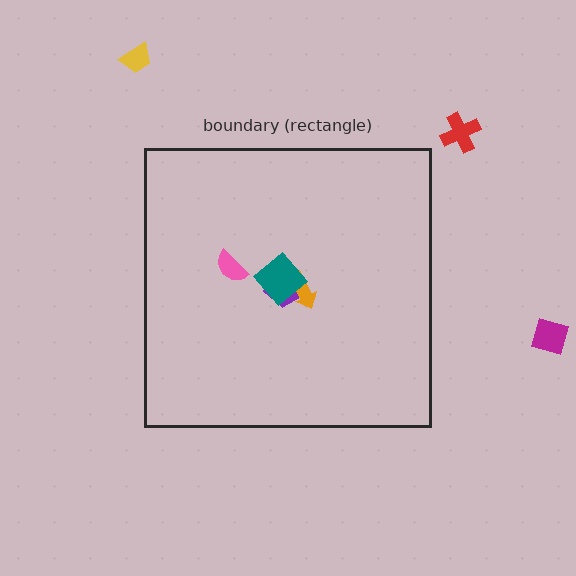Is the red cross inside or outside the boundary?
Outside.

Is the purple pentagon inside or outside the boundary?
Inside.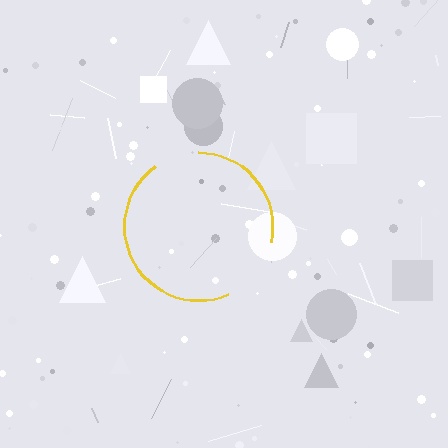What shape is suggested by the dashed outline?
The dashed outline suggests a circle.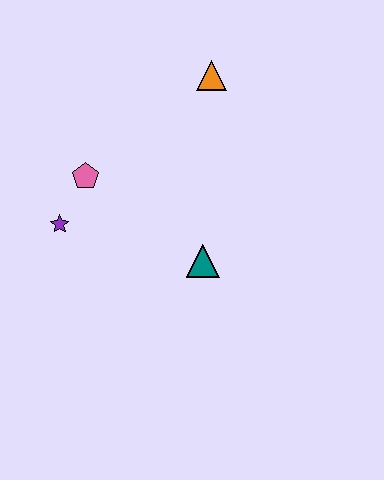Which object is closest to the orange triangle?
The pink pentagon is closest to the orange triangle.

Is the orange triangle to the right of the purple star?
Yes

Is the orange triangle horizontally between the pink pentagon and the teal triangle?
No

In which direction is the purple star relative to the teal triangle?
The purple star is to the left of the teal triangle.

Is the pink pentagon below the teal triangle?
No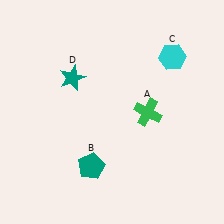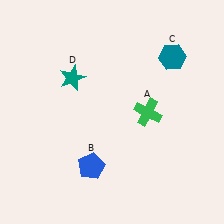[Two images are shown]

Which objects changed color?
B changed from teal to blue. C changed from cyan to teal.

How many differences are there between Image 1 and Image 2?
There are 2 differences between the two images.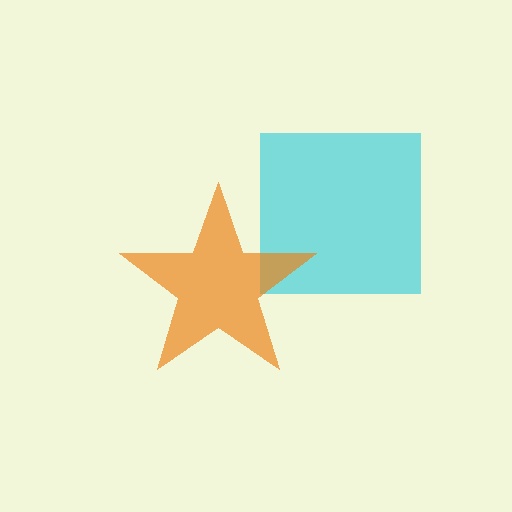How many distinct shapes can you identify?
There are 2 distinct shapes: a cyan square, an orange star.